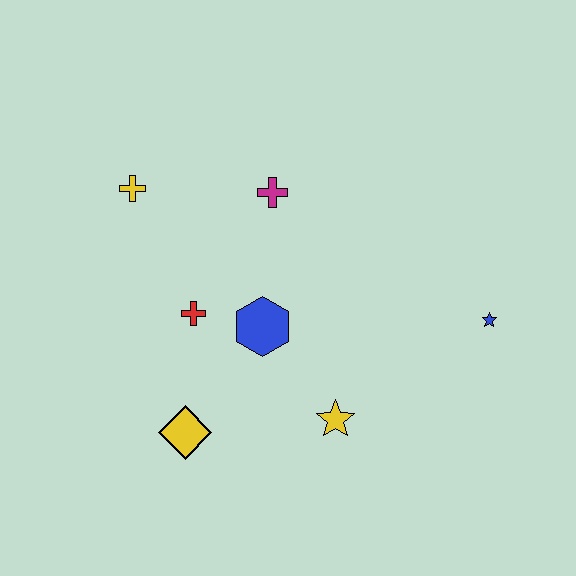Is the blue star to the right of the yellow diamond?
Yes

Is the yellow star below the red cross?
Yes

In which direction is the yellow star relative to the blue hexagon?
The yellow star is below the blue hexagon.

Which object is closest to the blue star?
The yellow star is closest to the blue star.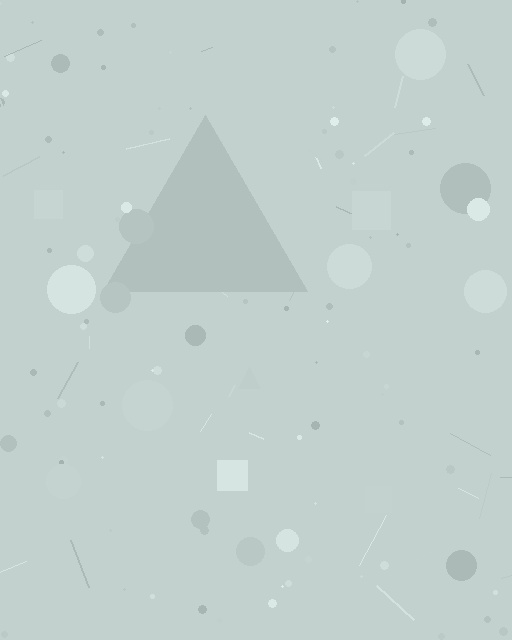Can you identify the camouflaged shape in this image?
The camouflaged shape is a triangle.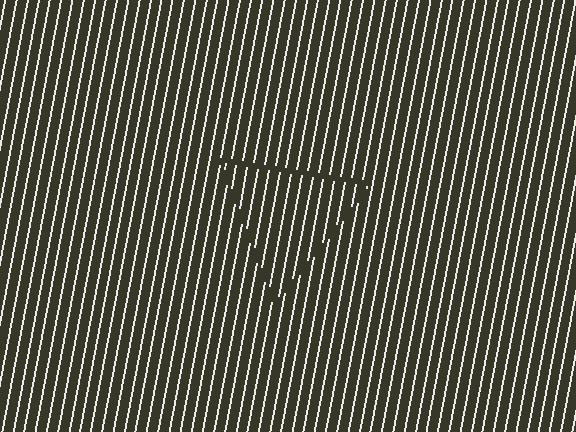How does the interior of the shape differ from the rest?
The interior of the shape contains the same grating, shifted by half a period — the contour is defined by the phase discontinuity where line-ends from the inner and outer gratings abut.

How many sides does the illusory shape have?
3 sides — the line-ends trace a triangle.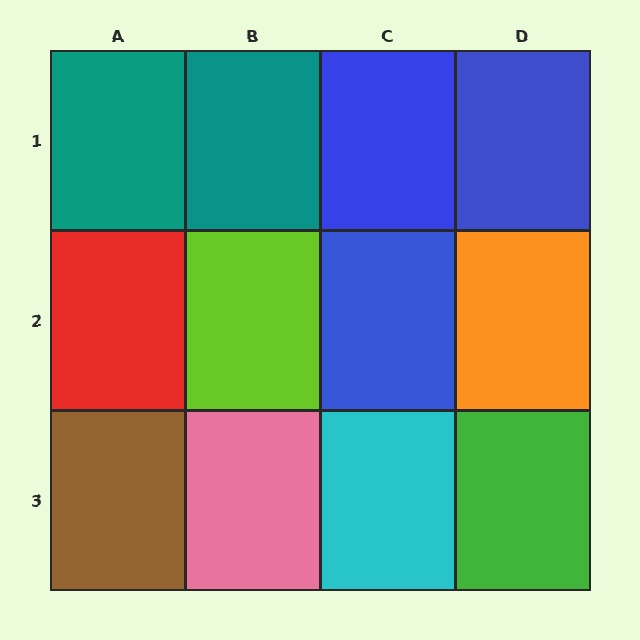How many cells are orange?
1 cell is orange.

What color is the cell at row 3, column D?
Green.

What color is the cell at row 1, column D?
Blue.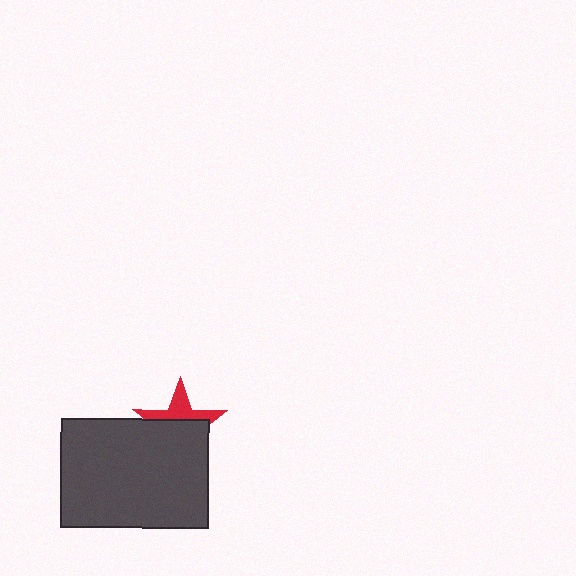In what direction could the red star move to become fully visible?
The red star could move up. That would shift it out from behind the dark gray rectangle entirely.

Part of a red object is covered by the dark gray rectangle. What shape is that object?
It is a star.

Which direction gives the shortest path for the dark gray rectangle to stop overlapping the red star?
Moving down gives the shortest separation.